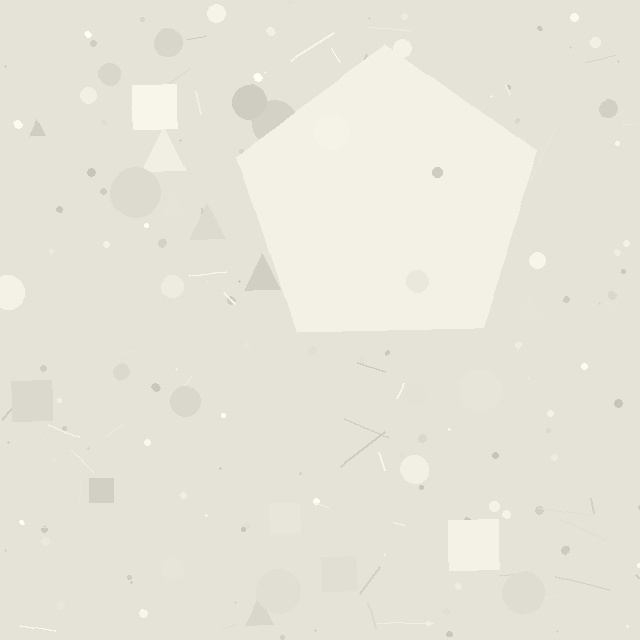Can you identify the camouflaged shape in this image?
The camouflaged shape is a pentagon.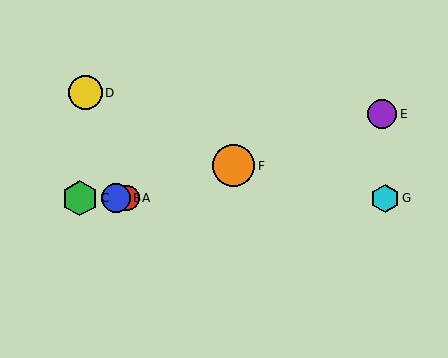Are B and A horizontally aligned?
Yes, both are at y≈198.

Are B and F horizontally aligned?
No, B is at y≈198 and F is at y≈166.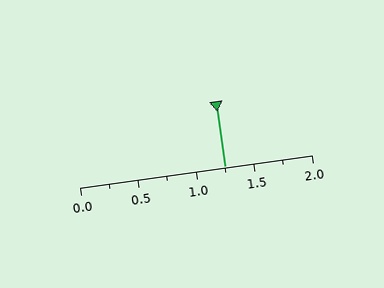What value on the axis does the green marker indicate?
The marker indicates approximately 1.25.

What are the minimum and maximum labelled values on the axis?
The axis runs from 0.0 to 2.0.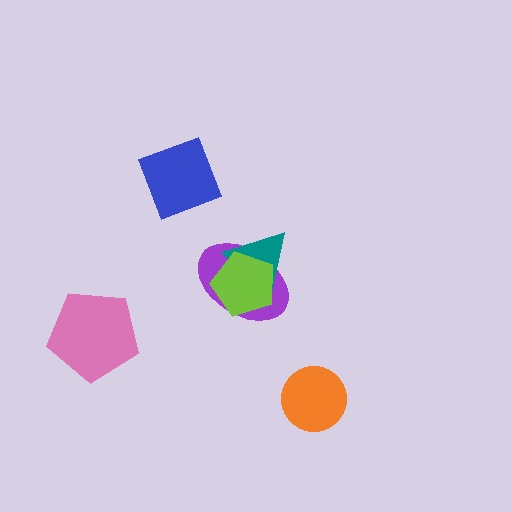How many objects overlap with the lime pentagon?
2 objects overlap with the lime pentagon.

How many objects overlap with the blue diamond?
0 objects overlap with the blue diamond.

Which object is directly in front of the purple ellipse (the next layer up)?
The teal triangle is directly in front of the purple ellipse.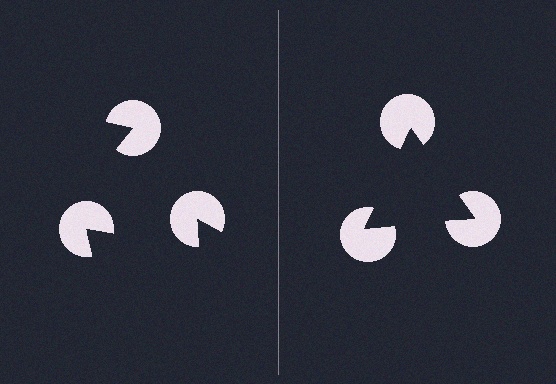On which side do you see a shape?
An illusory triangle appears on the right side. On the left side the wedge cuts are rotated, so no coherent shape forms.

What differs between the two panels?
The pac-man discs are positioned identically on both sides; only the wedge orientations differ. On the right they align to a triangle; on the left they are misaligned.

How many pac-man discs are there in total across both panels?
6 — 3 on each side.